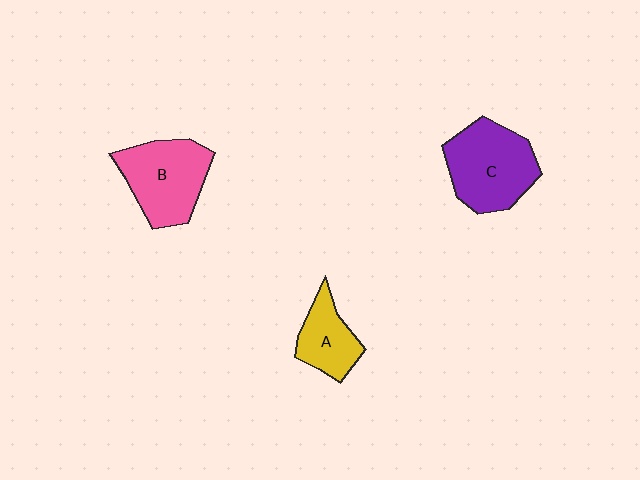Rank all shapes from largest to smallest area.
From largest to smallest: C (purple), B (pink), A (yellow).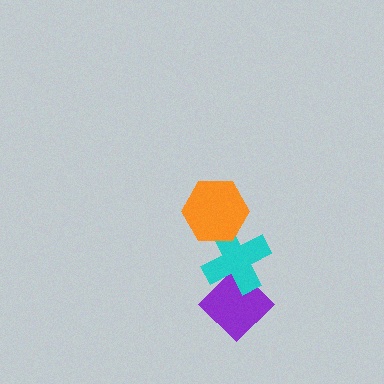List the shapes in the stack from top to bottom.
From top to bottom: the orange hexagon, the cyan cross, the purple diamond.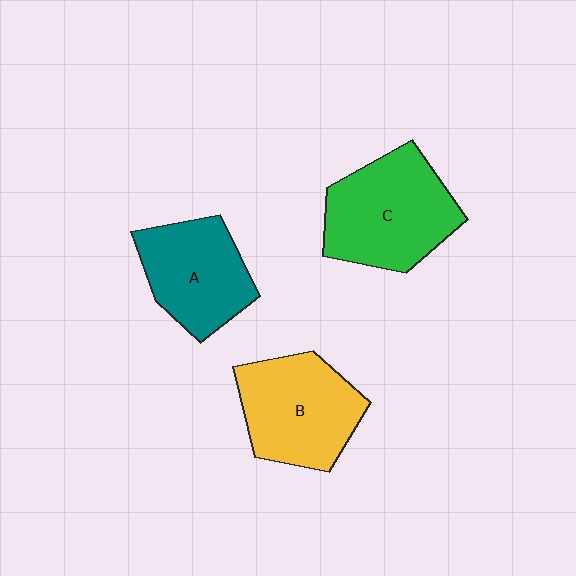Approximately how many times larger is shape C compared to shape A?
Approximately 1.2 times.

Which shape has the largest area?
Shape C (green).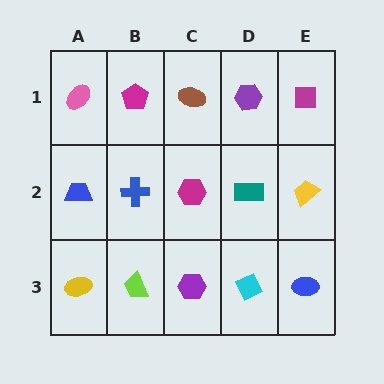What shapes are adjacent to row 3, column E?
A yellow trapezoid (row 2, column E), a cyan diamond (row 3, column D).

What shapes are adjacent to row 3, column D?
A teal rectangle (row 2, column D), a purple hexagon (row 3, column C), a blue ellipse (row 3, column E).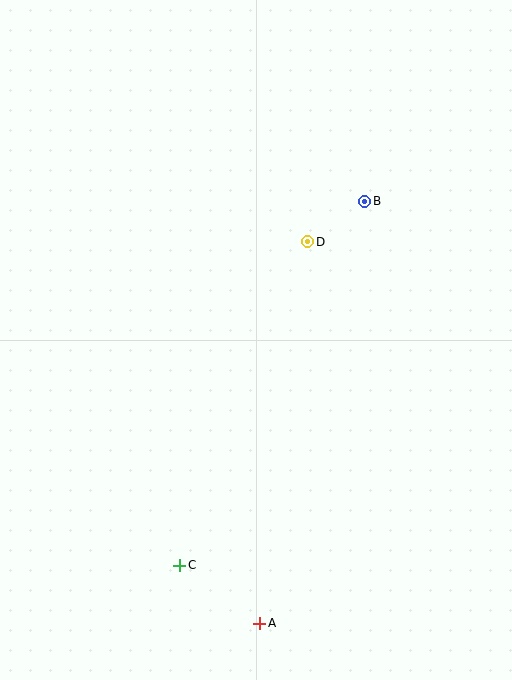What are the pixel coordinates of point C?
Point C is at (180, 565).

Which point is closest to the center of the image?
Point D at (308, 242) is closest to the center.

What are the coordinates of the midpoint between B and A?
The midpoint between B and A is at (312, 412).